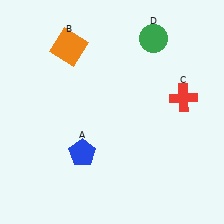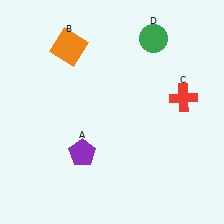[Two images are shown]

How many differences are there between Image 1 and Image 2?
There is 1 difference between the two images.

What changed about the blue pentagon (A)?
In Image 1, A is blue. In Image 2, it changed to purple.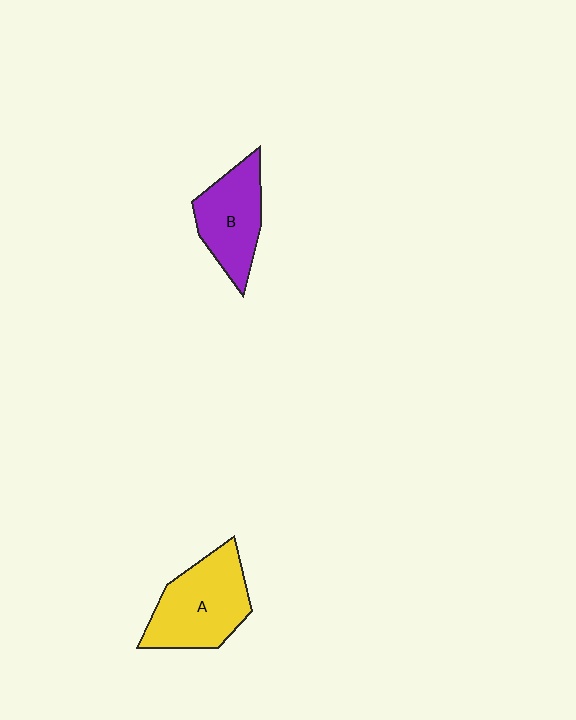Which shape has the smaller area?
Shape B (purple).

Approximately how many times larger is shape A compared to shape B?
Approximately 1.3 times.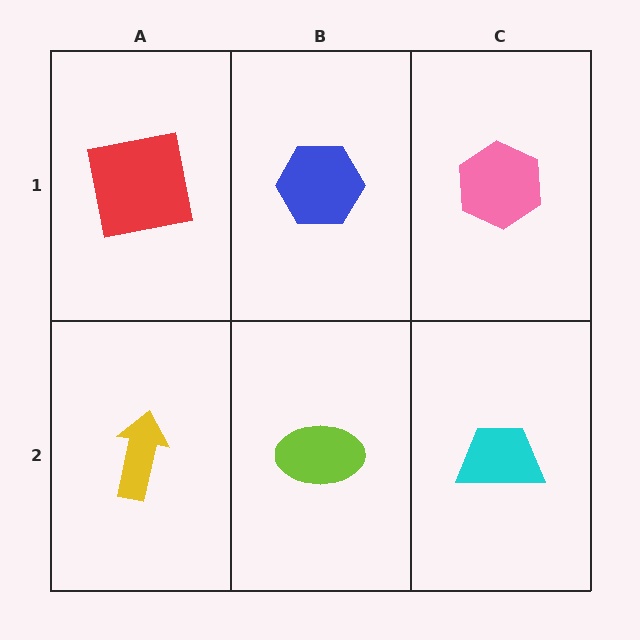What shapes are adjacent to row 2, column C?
A pink hexagon (row 1, column C), a lime ellipse (row 2, column B).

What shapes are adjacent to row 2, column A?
A red square (row 1, column A), a lime ellipse (row 2, column B).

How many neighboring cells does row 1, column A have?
2.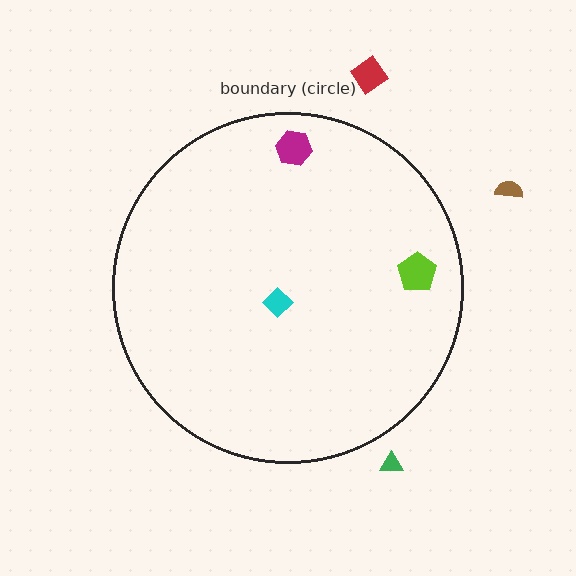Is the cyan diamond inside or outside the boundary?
Inside.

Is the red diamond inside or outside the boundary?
Outside.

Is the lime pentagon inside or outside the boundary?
Inside.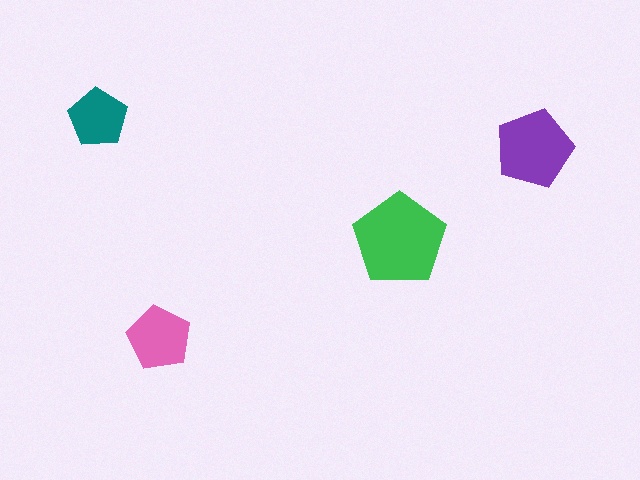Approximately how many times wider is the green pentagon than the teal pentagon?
About 1.5 times wider.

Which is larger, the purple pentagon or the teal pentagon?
The purple one.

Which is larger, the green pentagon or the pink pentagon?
The green one.